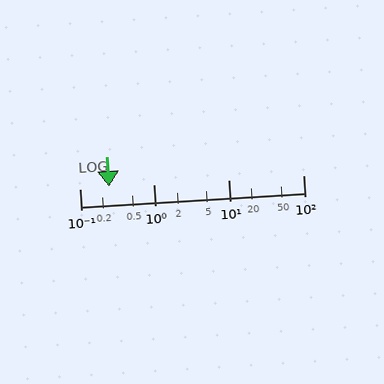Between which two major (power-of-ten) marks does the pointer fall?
The pointer is between 0.1 and 1.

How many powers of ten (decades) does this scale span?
The scale spans 3 decades, from 0.1 to 100.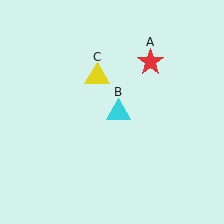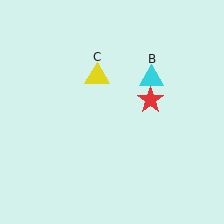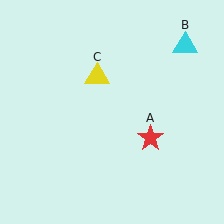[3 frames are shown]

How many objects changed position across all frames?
2 objects changed position: red star (object A), cyan triangle (object B).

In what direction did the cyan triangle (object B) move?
The cyan triangle (object B) moved up and to the right.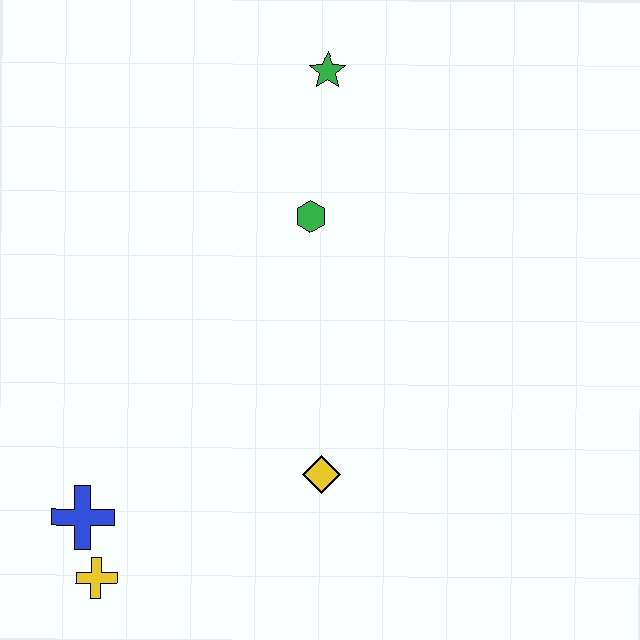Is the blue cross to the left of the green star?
Yes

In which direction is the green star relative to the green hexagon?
The green star is above the green hexagon.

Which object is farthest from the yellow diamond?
The green star is farthest from the yellow diamond.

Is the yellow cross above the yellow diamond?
No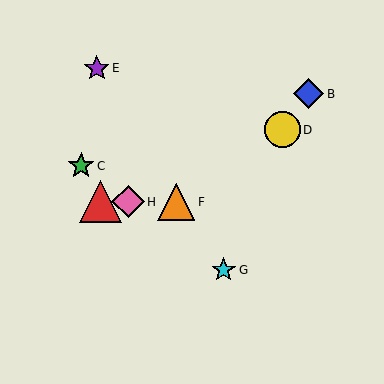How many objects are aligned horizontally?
3 objects (A, F, H) are aligned horizontally.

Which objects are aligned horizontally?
Objects A, F, H are aligned horizontally.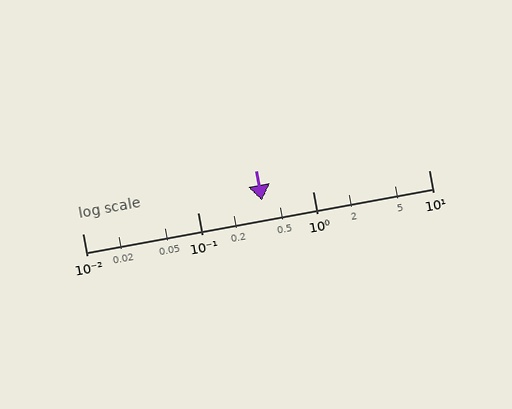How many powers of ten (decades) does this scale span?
The scale spans 3 decades, from 0.01 to 10.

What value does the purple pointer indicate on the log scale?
The pointer indicates approximately 0.36.